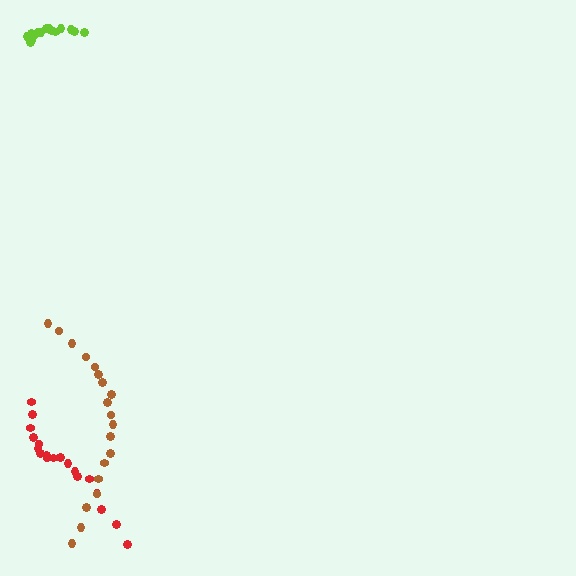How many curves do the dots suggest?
There are 3 distinct paths.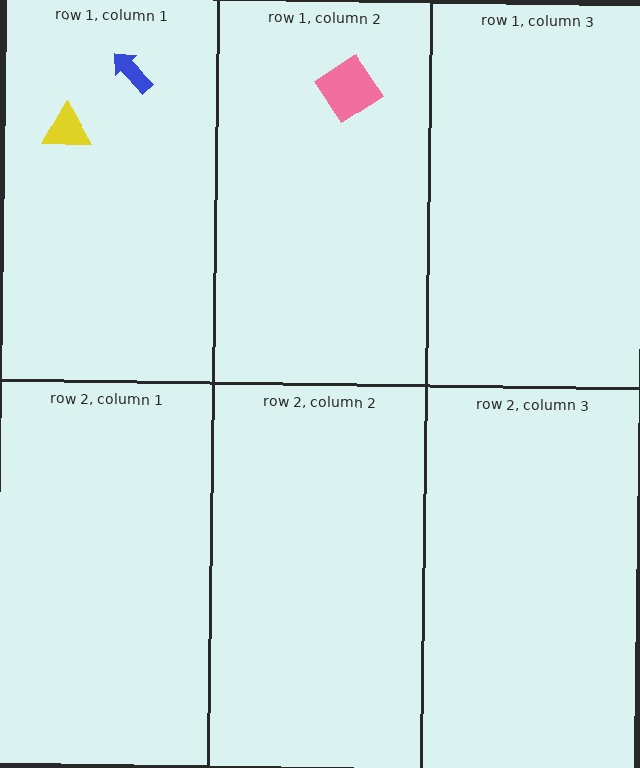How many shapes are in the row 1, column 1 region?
2.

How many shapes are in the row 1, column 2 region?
1.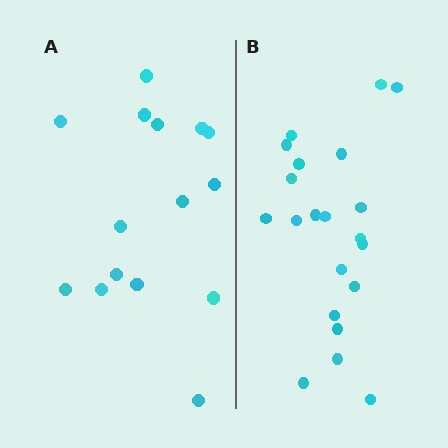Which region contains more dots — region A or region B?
Region B (the right region) has more dots.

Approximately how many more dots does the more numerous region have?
Region B has about 6 more dots than region A.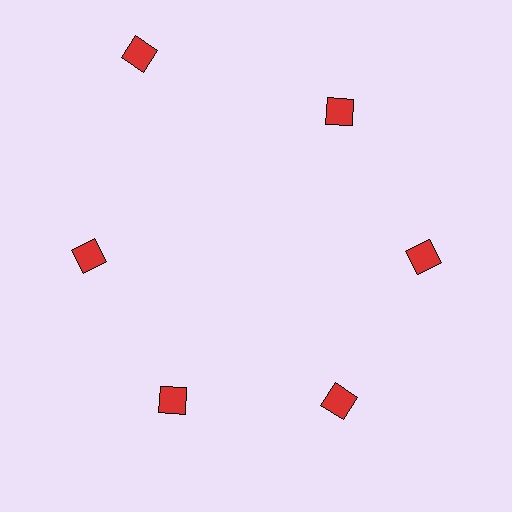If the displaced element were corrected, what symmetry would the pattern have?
It would have 6-fold rotational symmetry — the pattern would map onto itself every 60 degrees.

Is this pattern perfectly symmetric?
No. The 6 red diamonds are arranged in a ring, but one element near the 11 o'clock position is pushed outward from the center, breaking the 6-fold rotational symmetry.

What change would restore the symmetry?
The symmetry would be restored by moving it inward, back onto the ring so that all 6 diamonds sit at equal angles and equal distance from the center.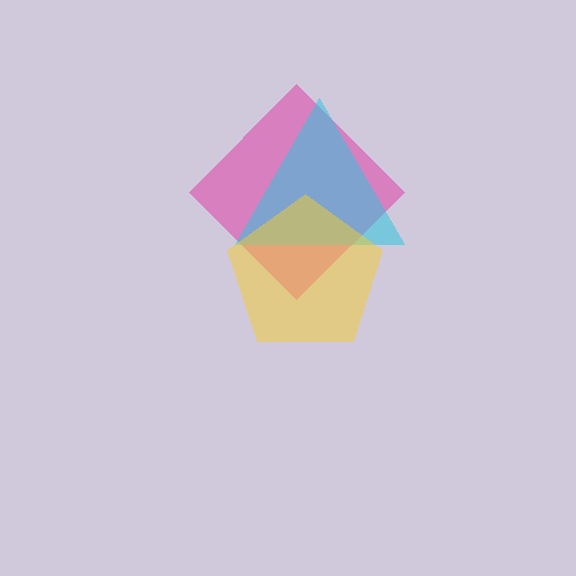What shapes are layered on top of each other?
The layered shapes are: a pink diamond, a cyan triangle, a yellow pentagon.